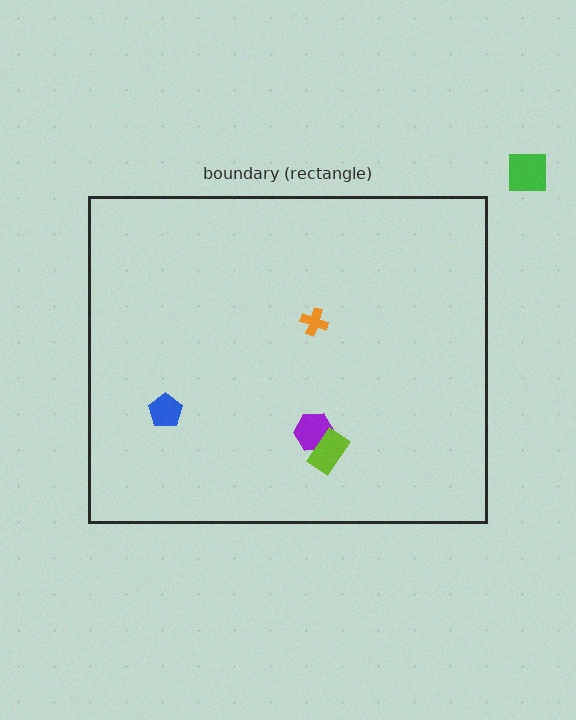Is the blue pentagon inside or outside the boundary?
Inside.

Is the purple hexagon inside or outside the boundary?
Inside.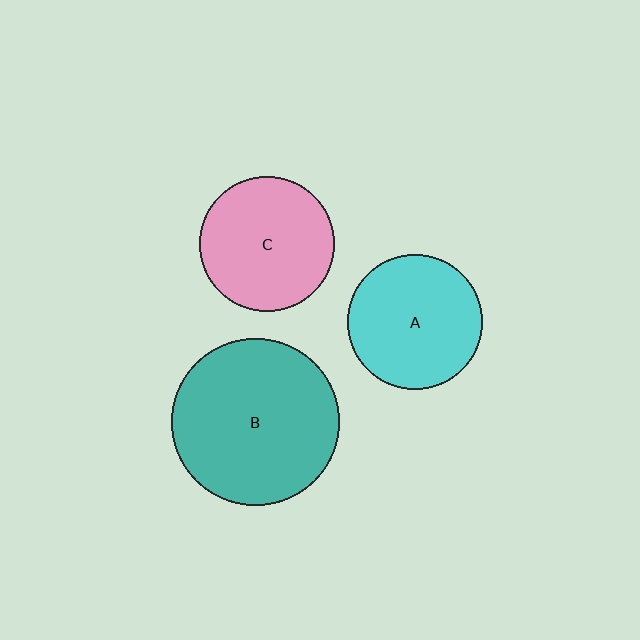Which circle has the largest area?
Circle B (teal).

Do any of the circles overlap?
No, none of the circles overlap.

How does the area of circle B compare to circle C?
Approximately 1.5 times.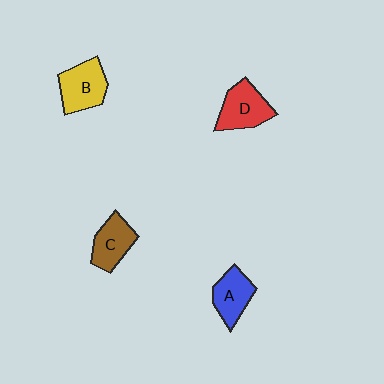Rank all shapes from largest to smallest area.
From largest to smallest: B (yellow), D (red), C (brown), A (blue).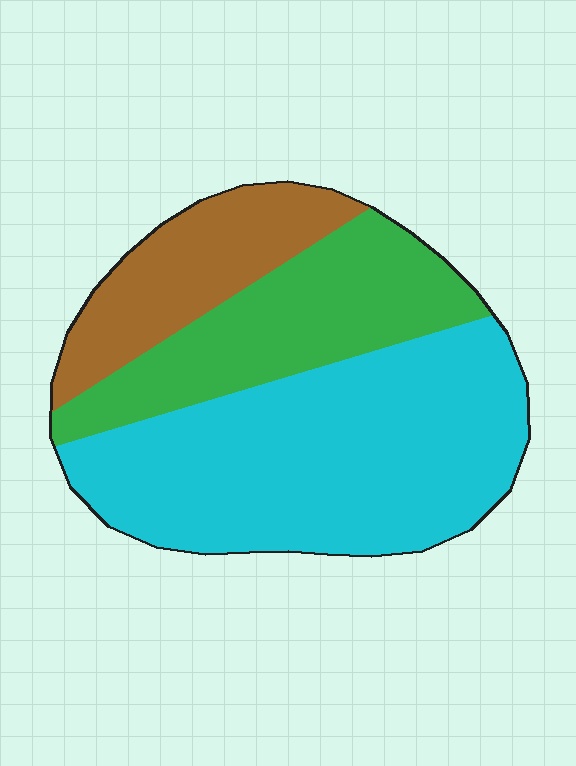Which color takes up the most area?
Cyan, at roughly 55%.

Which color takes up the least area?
Brown, at roughly 20%.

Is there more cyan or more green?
Cyan.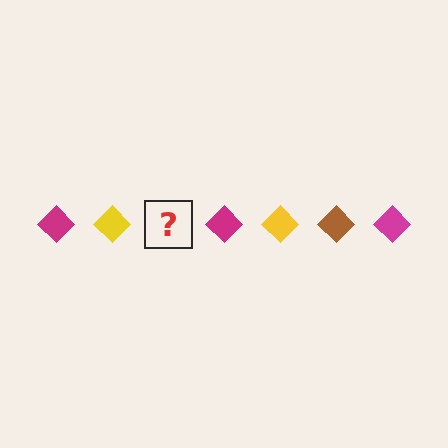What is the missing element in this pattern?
The missing element is a brown diamond.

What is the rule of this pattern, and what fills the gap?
The rule is that the pattern cycles through magenta, yellow, brown diamonds. The gap should be filled with a brown diamond.